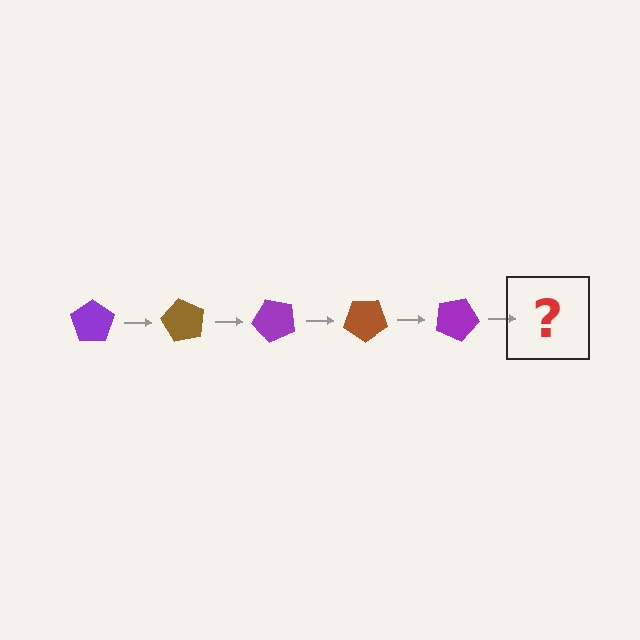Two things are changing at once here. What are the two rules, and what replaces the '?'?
The two rules are that it rotates 60 degrees each step and the color cycles through purple and brown. The '?' should be a brown pentagon, rotated 300 degrees from the start.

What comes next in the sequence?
The next element should be a brown pentagon, rotated 300 degrees from the start.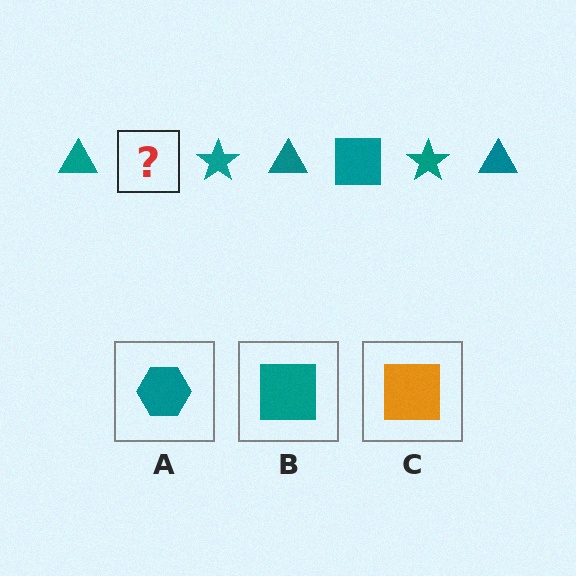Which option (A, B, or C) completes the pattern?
B.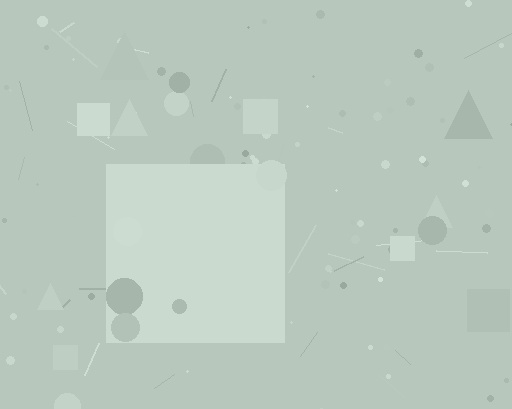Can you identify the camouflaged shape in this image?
The camouflaged shape is a square.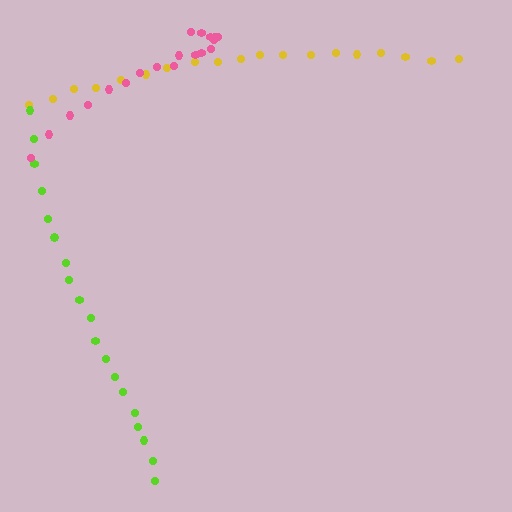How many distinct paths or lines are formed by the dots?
There are 3 distinct paths.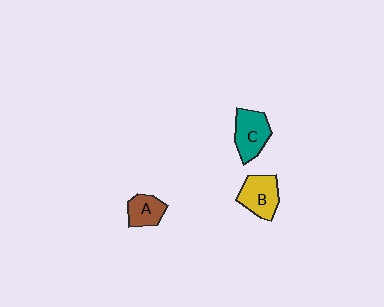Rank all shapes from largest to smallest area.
From largest to smallest: C (teal), B (yellow), A (brown).